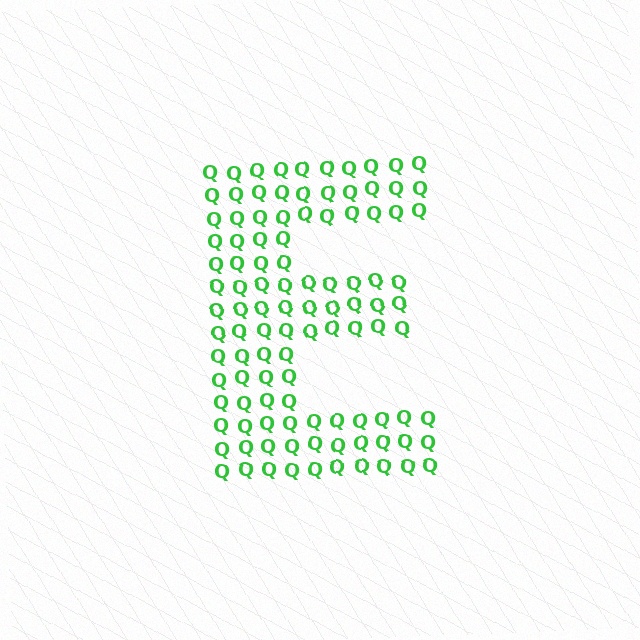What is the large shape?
The large shape is the letter E.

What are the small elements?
The small elements are letter Q's.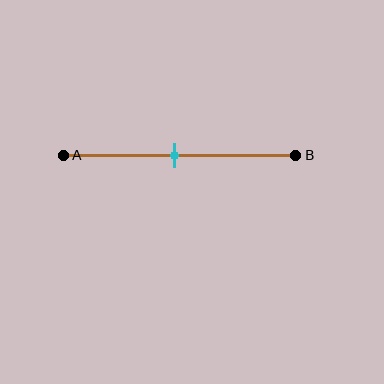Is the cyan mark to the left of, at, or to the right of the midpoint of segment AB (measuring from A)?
The cyan mark is approximately at the midpoint of segment AB.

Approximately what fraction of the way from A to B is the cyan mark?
The cyan mark is approximately 50% of the way from A to B.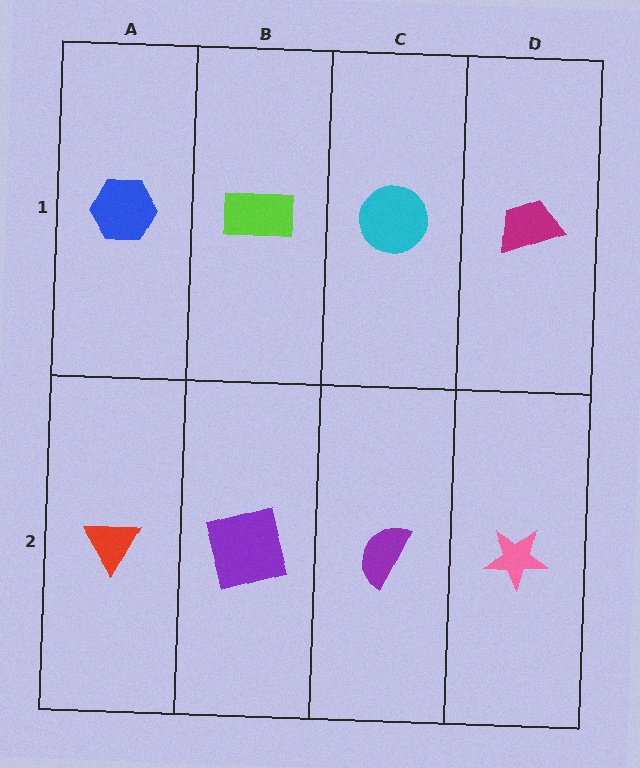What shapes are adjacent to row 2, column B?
A lime rectangle (row 1, column B), a red triangle (row 2, column A), a purple semicircle (row 2, column C).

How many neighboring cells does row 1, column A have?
2.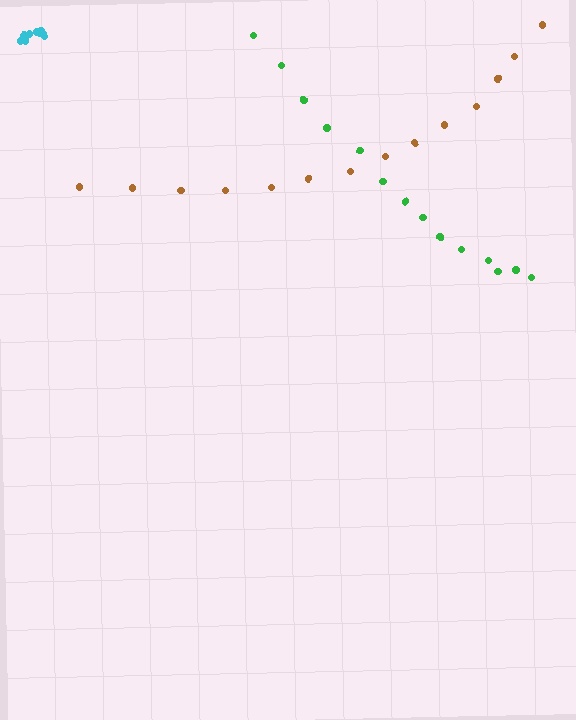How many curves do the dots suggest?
There are 3 distinct paths.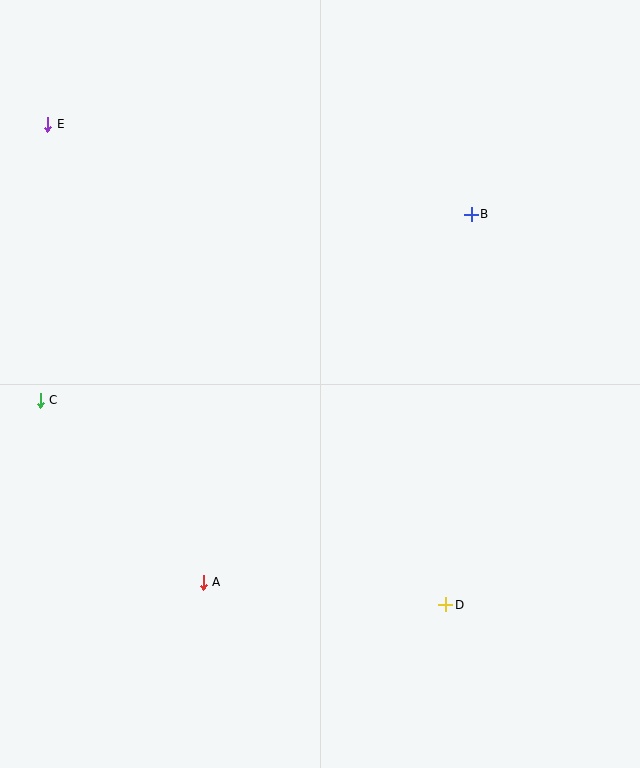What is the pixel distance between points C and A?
The distance between C and A is 244 pixels.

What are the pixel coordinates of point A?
Point A is at (203, 582).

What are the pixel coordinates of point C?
Point C is at (40, 400).